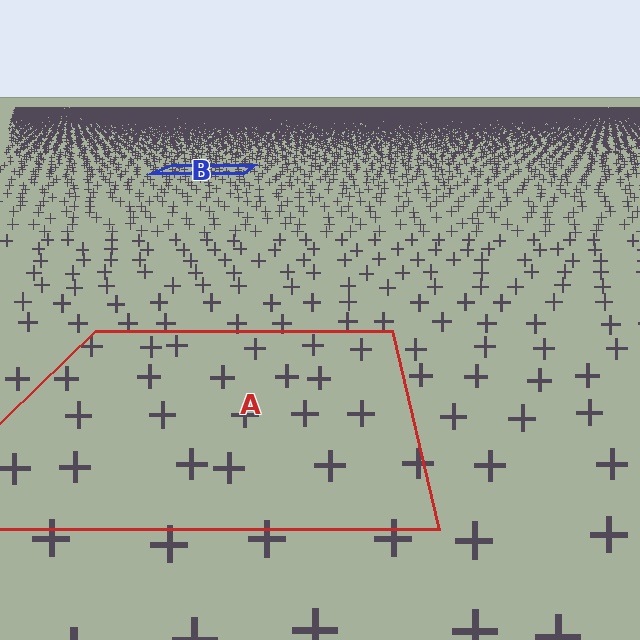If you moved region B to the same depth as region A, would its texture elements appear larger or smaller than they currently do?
They would appear larger. At a closer depth, the same texture elements are projected at a bigger on-screen size.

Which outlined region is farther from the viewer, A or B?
Region B is farther from the viewer — the texture elements inside it appear smaller and more densely packed.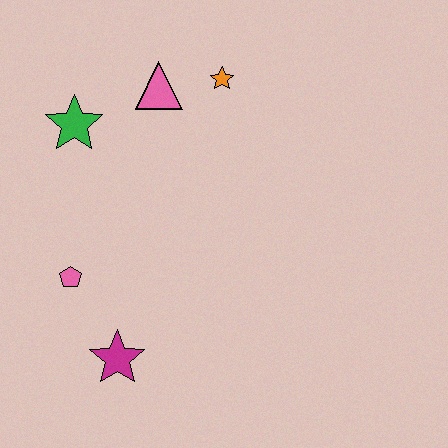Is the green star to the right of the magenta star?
No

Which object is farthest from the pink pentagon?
The orange star is farthest from the pink pentagon.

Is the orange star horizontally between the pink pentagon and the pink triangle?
No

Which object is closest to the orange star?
The pink triangle is closest to the orange star.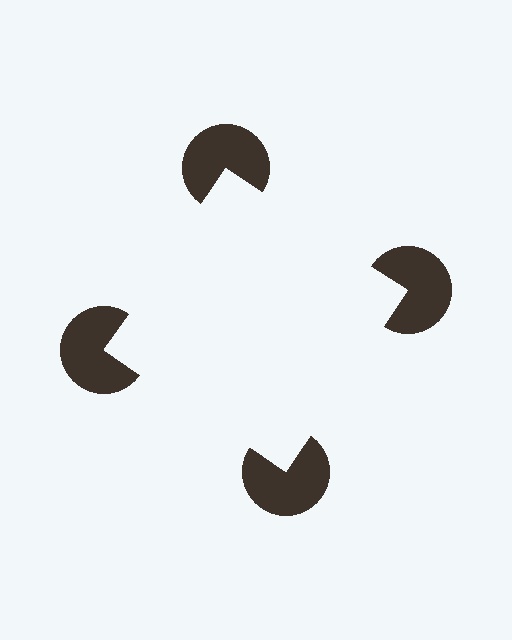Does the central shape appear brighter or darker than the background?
It typically appears slightly brighter than the background, even though no actual brightness change is drawn.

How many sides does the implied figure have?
4 sides.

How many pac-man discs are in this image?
There are 4 — one at each vertex of the illusory square.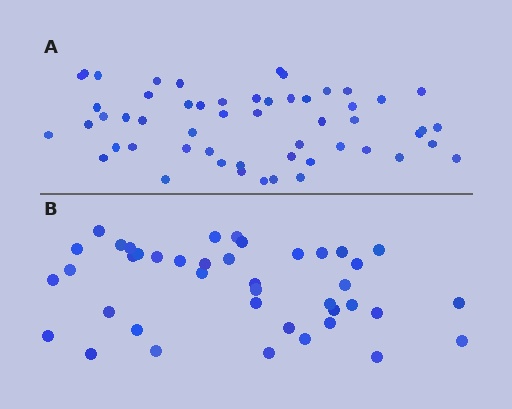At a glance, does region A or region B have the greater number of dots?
Region A (the top region) has more dots.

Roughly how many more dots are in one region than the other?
Region A has approximately 15 more dots than region B.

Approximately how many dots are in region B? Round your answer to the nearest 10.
About 40 dots. (The exact count is 41, which rounds to 40.)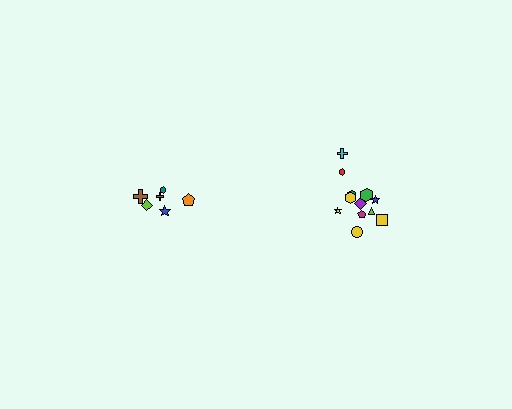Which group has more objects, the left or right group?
The right group.